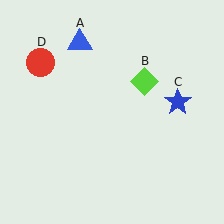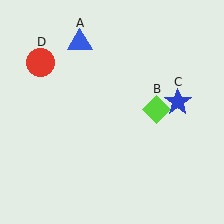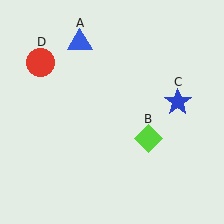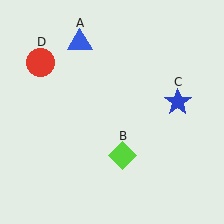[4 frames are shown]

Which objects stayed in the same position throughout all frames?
Blue triangle (object A) and blue star (object C) and red circle (object D) remained stationary.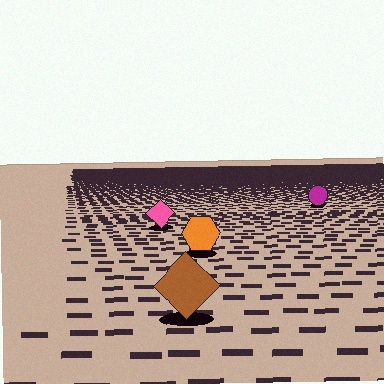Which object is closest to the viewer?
The brown diamond is closest. The texture marks near it are larger and more spread out.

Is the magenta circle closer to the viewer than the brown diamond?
No. The brown diamond is closer — you can tell from the texture gradient: the ground texture is coarser near it.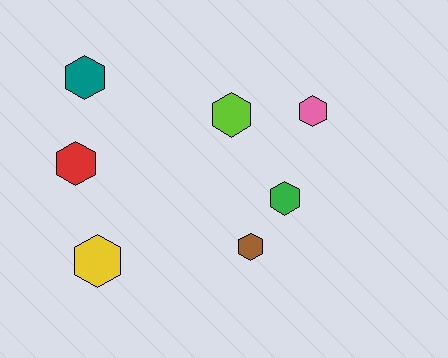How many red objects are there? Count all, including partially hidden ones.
There is 1 red object.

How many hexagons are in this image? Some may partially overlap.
There are 7 hexagons.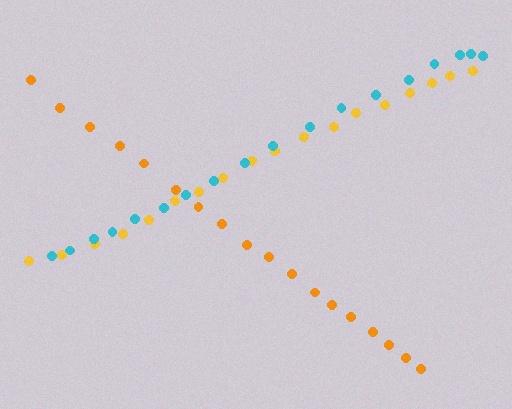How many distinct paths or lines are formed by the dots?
There are 3 distinct paths.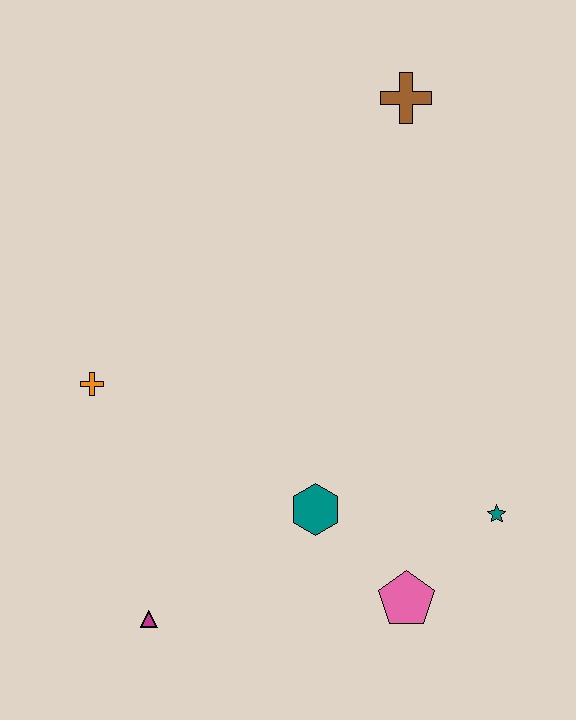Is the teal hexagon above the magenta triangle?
Yes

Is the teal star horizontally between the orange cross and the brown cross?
No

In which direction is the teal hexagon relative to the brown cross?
The teal hexagon is below the brown cross.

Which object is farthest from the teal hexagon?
The brown cross is farthest from the teal hexagon.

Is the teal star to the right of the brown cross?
Yes